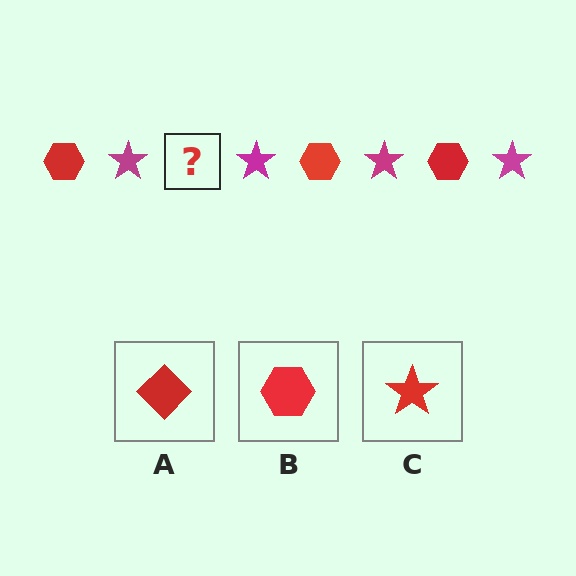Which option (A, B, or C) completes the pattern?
B.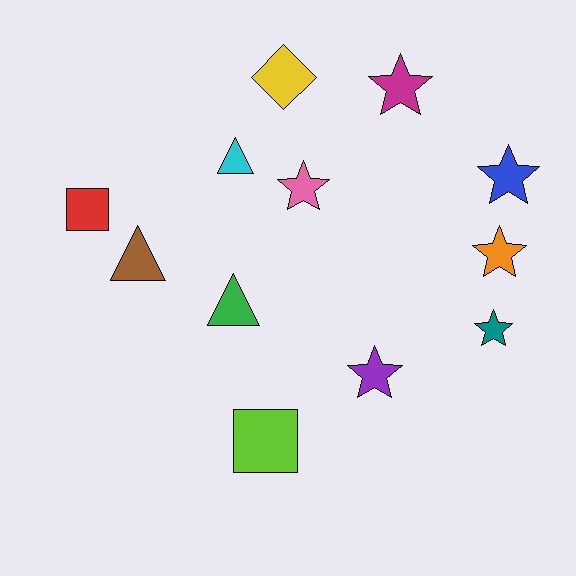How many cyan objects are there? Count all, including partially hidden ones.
There is 1 cyan object.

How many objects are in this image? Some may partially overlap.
There are 12 objects.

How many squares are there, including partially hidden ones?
There are 2 squares.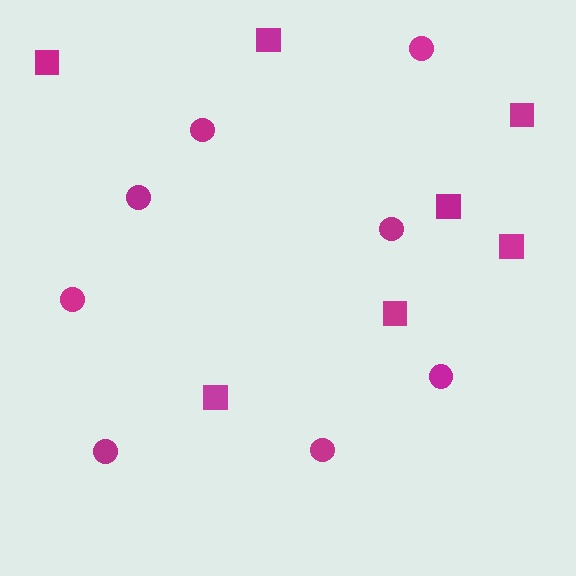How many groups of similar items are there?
There are 2 groups: one group of circles (8) and one group of squares (7).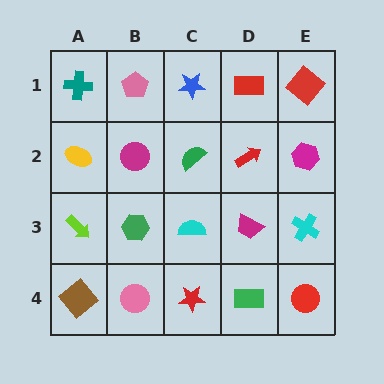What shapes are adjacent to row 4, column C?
A cyan semicircle (row 3, column C), a pink circle (row 4, column B), a green rectangle (row 4, column D).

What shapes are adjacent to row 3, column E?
A magenta hexagon (row 2, column E), a red circle (row 4, column E), a magenta trapezoid (row 3, column D).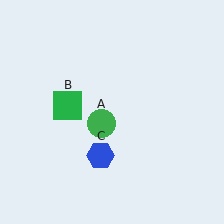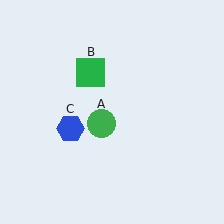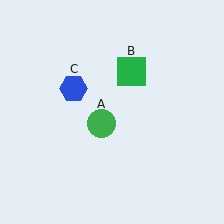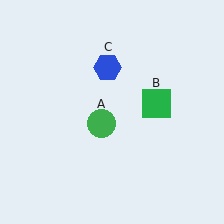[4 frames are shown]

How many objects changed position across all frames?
2 objects changed position: green square (object B), blue hexagon (object C).